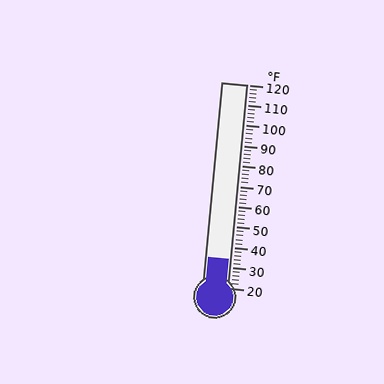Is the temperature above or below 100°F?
The temperature is below 100°F.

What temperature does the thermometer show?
The thermometer shows approximately 34°F.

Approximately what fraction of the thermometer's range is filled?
The thermometer is filled to approximately 15% of its range.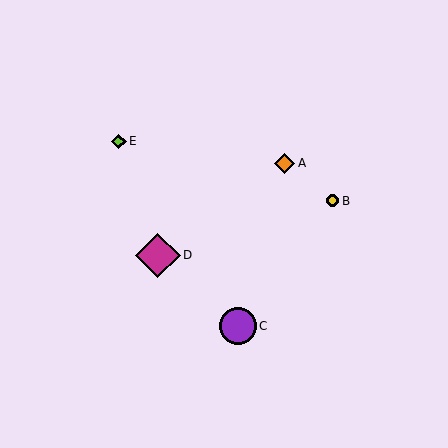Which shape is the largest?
The magenta diamond (labeled D) is the largest.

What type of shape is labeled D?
Shape D is a magenta diamond.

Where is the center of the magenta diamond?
The center of the magenta diamond is at (158, 255).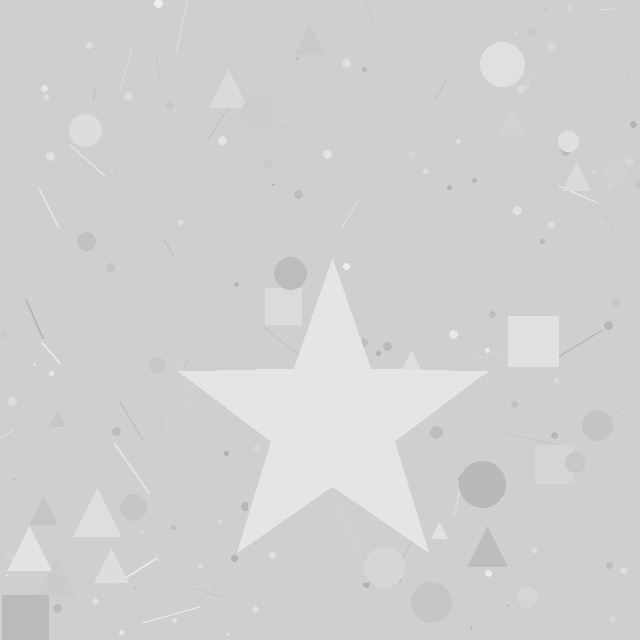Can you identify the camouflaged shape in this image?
The camouflaged shape is a star.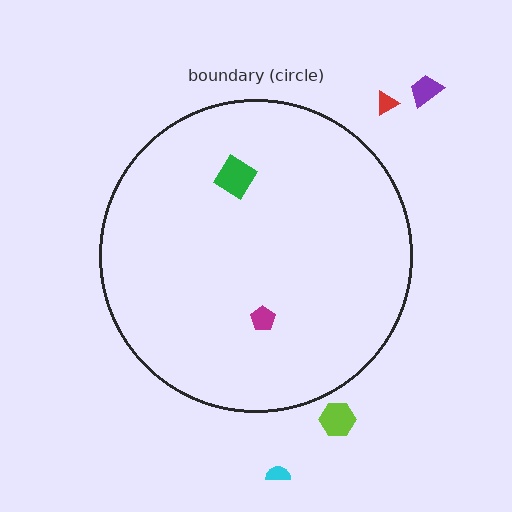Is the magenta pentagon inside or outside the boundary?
Inside.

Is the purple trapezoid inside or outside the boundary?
Outside.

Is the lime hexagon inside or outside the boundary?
Outside.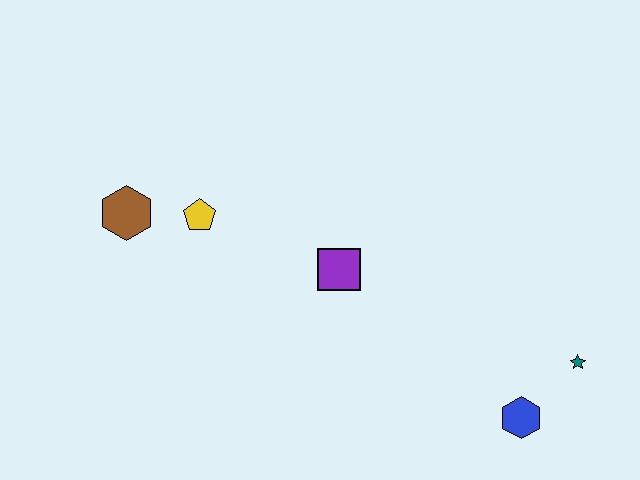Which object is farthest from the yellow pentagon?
The teal star is farthest from the yellow pentagon.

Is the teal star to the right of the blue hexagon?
Yes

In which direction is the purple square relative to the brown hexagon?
The purple square is to the right of the brown hexagon.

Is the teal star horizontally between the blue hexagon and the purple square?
No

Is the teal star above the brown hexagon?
No